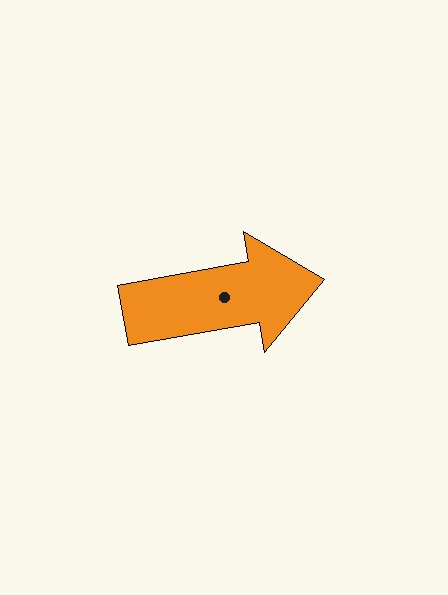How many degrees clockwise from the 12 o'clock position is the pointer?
Approximately 80 degrees.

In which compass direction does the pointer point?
East.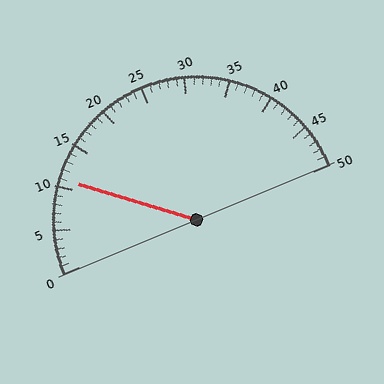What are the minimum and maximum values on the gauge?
The gauge ranges from 0 to 50.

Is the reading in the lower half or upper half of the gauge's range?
The reading is in the lower half of the range (0 to 50).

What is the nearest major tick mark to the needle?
The nearest major tick mark is 10.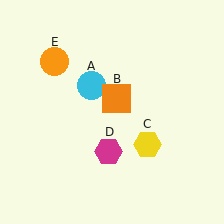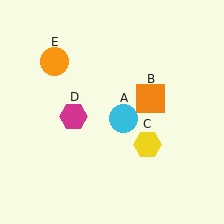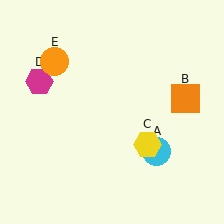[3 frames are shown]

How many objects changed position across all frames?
3 objects changed position: cyan circle (object A), orange square (object B), magenta hexagon (object D).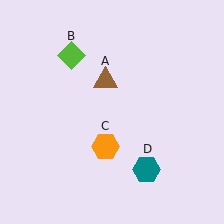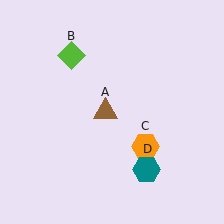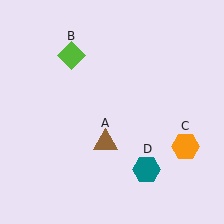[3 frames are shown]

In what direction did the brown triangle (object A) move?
The brown triangle (object A) moved down.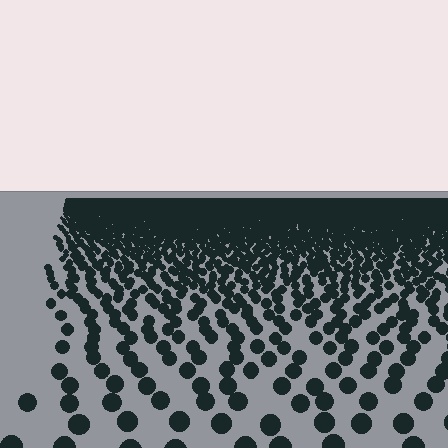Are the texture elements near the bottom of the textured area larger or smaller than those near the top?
Larger. Near the bottom, elements are closer to the viewer and appear at a bigger on-screen size.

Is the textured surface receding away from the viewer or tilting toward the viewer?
The surface is receding away from the viewer. Texture elements get smaller and denser toward the top.